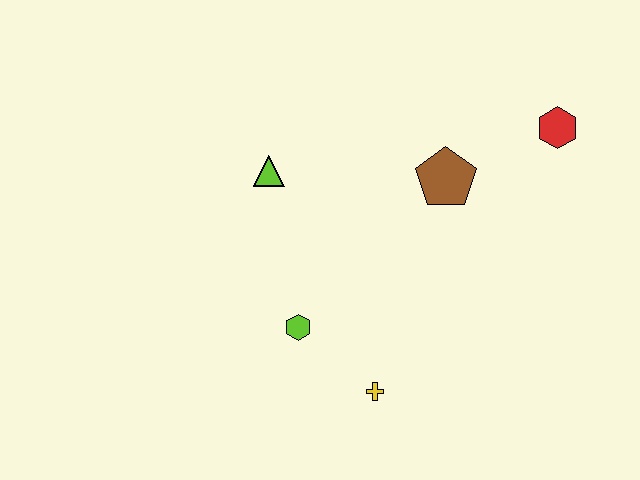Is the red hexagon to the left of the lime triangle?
No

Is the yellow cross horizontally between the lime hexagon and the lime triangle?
No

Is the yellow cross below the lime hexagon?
Yes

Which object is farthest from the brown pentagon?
The yellow cross is farthest from the brown pentagon.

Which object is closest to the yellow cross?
The lime hexagon is closest to the yellow cross.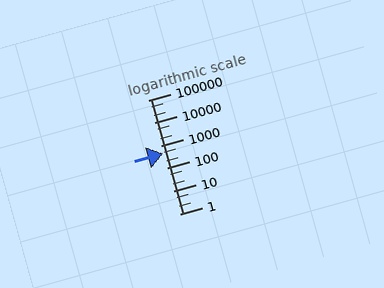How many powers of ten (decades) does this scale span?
The scale spans 5 decades, from 1 to 100000.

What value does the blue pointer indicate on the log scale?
The pointer indicates approximately 460.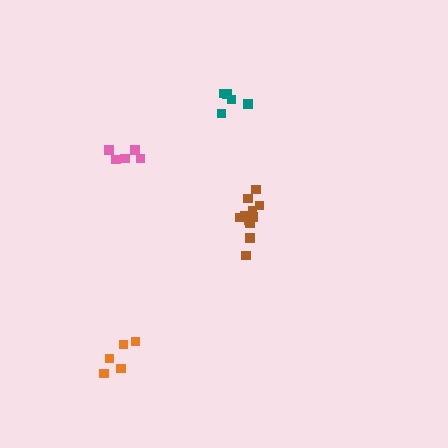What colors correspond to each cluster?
The clusters are colored: brown, teal, orange, pink.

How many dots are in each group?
Group 1: 11 dots, Group 2: 5 dots, Group 3: 5 dots, Group 4: 5 dots (26 total).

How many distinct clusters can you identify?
There are 4 distinct clusters.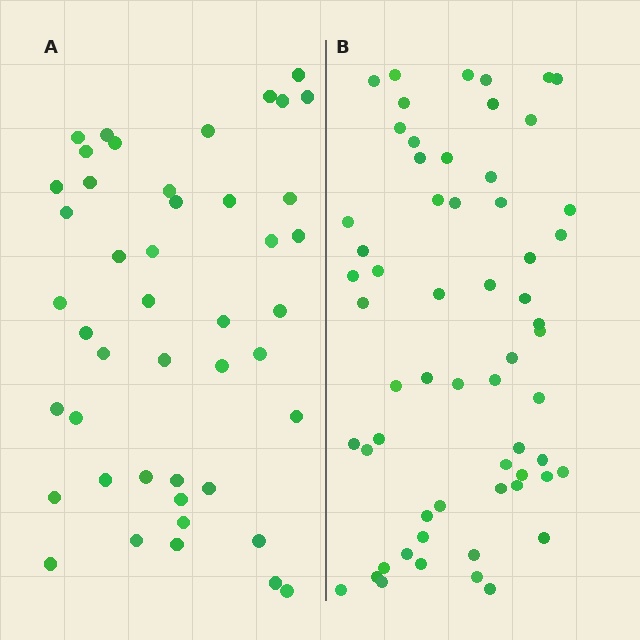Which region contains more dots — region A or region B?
Region B (the right region) has more dots.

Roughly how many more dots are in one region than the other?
Region B has approximately 15 more dots than region A.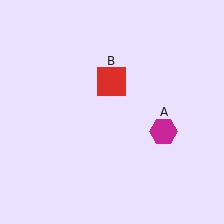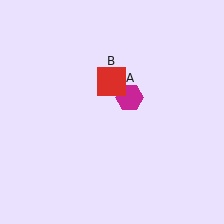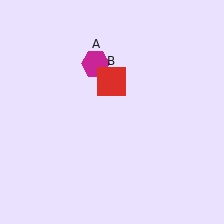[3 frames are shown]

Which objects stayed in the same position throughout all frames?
Red square (object B) remained stationary.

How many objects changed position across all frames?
1 object changed position: magenta hexagon (object A).